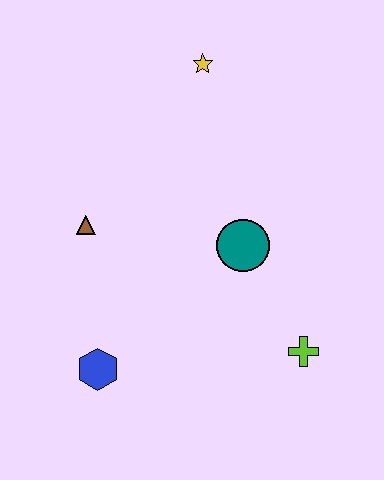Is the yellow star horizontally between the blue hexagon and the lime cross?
Yes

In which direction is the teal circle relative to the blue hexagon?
The teal circle is to the right of the blue hexagon.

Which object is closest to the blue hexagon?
The brown triangle is closest to the blue hexagon.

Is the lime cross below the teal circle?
Yes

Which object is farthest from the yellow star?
The blue hexagon is farthest from the yellow star.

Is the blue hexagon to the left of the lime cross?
Yes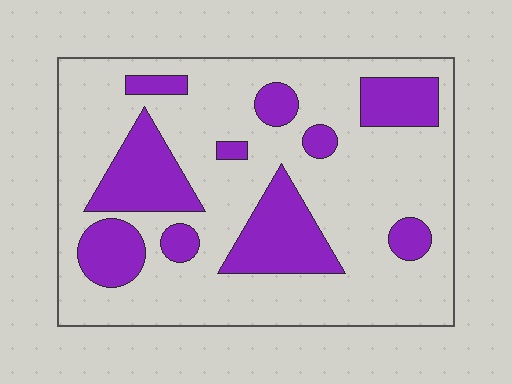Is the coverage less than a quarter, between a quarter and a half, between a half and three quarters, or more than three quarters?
Between a quarter and a half.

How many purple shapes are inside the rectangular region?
10.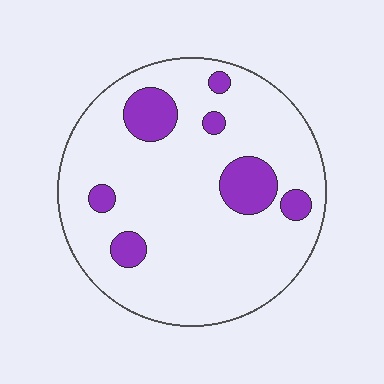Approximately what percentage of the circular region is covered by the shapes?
Approximately 15%.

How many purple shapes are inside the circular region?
7.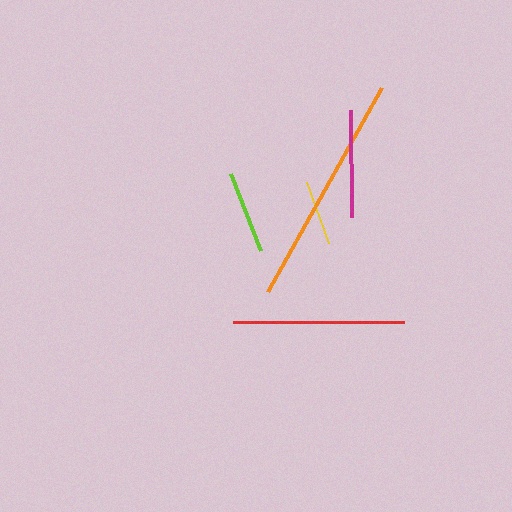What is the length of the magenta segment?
The magenta segment is approximately 107 pixels long.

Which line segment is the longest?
The orange line is the longest at approximately 233 pixels.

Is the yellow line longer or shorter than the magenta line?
The magenta line is longer than the yellow line.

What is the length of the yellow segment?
The yellow segment is approximately 65 pixels long.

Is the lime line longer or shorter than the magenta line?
The magenta line is longer than the lime line.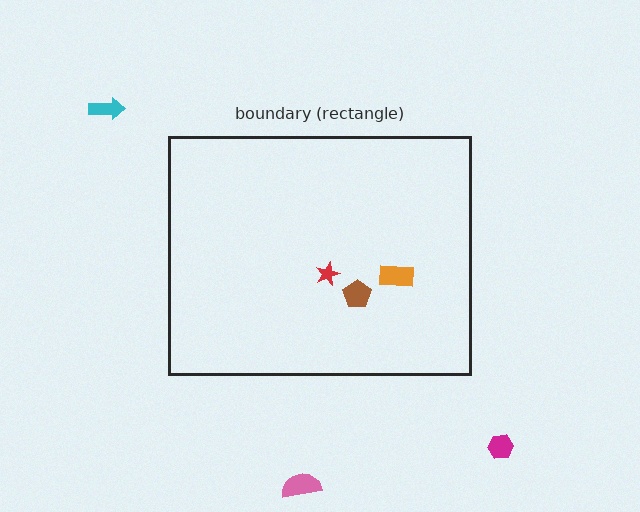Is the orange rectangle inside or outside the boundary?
Inside.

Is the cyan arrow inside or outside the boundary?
Outside.